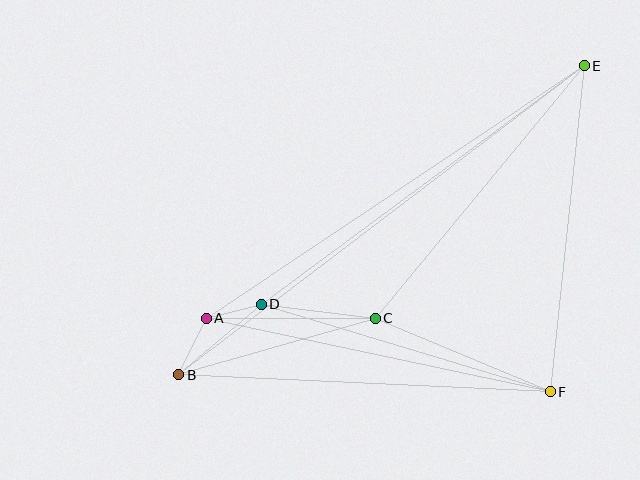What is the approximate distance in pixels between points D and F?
The distance between D and F is approximately 302 pixels.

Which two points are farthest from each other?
Points B and E are farthest from each other.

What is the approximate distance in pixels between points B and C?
The distance between B and C is approximately 205 pixels.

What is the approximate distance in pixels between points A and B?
The distance between A and B is approximately 62 pixels.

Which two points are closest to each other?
Points A and D are closest to each other.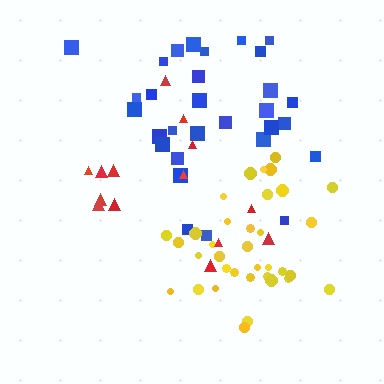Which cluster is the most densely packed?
Yellow.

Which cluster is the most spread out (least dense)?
Red.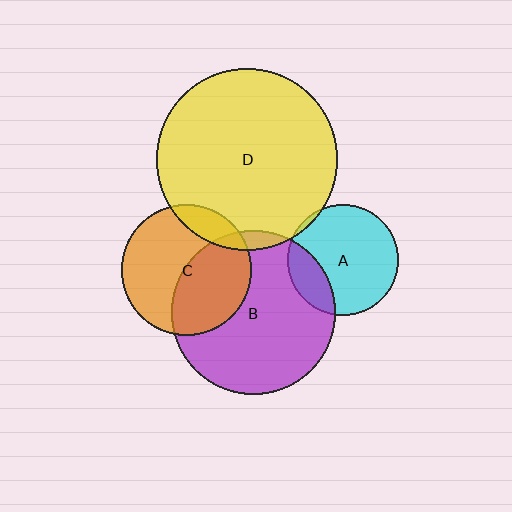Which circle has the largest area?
Circle D (yellow).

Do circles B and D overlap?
Yes.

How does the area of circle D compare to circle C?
Approximately 1.9 times.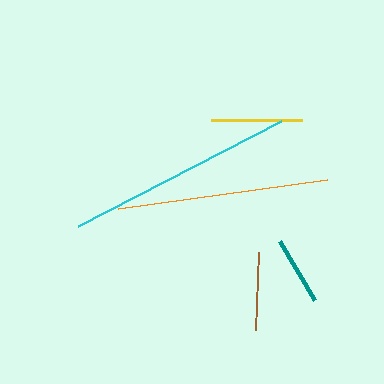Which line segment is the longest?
The cyan line is the longest at approximately 228 pixels.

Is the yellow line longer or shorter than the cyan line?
The cyan line is longer than the yellow line.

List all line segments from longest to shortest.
From longest to shortest: cyan, orange, yellow, brown, teal.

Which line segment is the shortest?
The teal line is the shortest at approximately 70 pixels.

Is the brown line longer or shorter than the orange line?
The orange line is longer than the brown line.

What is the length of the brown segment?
The brown segment is approximately 78 pixels long.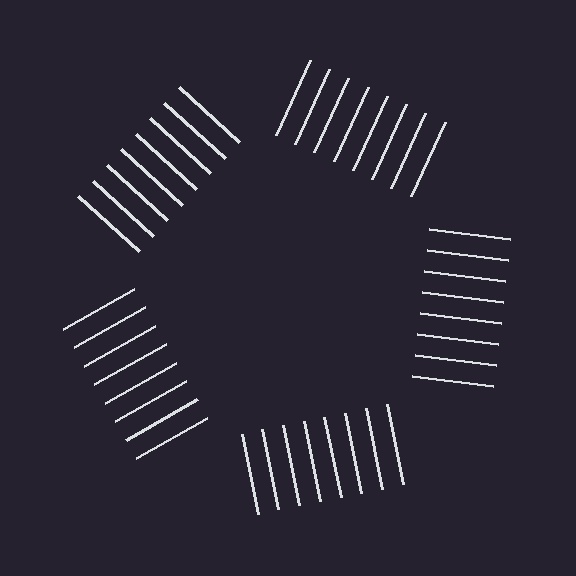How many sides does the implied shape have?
5 sides — the line-ends trace a pentagon.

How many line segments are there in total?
40 — 8 along each of the 5 edges.